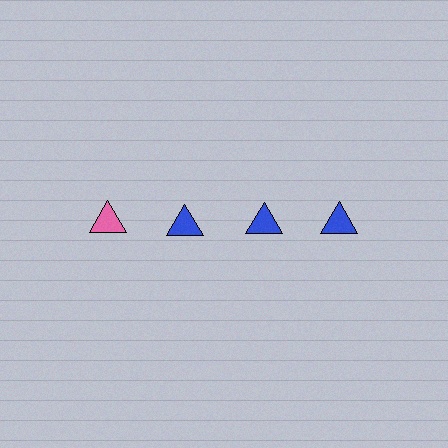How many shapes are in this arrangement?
There are 4 shapes arranged in a grid pattern.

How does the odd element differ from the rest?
It has a different color: pink instead of blue.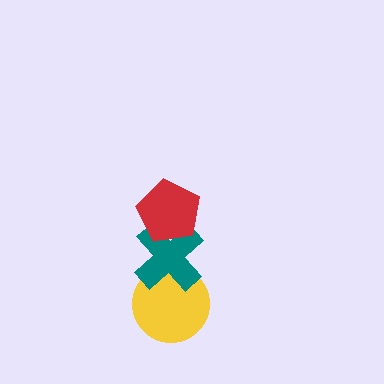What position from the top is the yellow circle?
The yellow circle is 3rd from the top.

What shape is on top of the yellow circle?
The teal cross is on top of the yellow circle.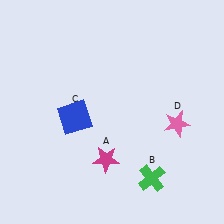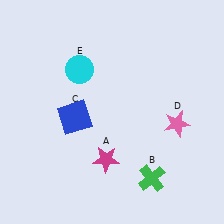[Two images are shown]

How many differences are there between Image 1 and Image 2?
There is 1 difference between the two images.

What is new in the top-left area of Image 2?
A cyan circle (E) was added in the top-left area of Image 2.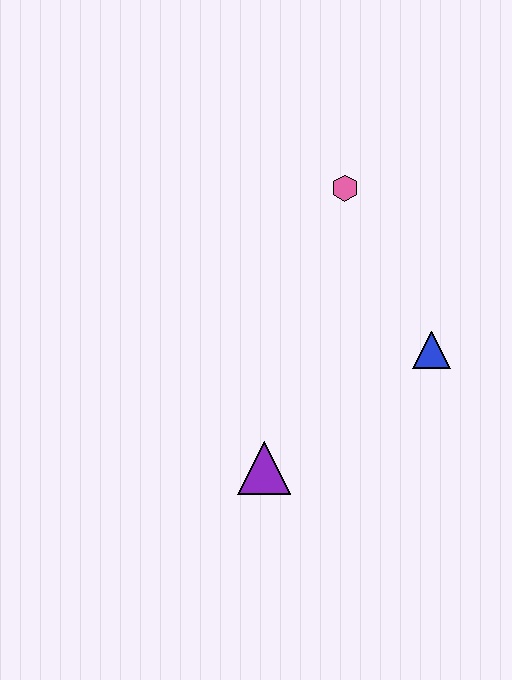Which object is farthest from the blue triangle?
The purple triangle is farthest from the blue triangle.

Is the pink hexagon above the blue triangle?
Yes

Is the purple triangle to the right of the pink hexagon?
No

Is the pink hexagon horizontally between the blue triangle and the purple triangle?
Yes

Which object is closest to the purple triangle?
The blue triangle is closest to the purple triangle.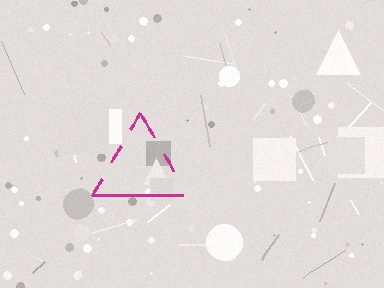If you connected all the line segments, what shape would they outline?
They would outline a triangle.